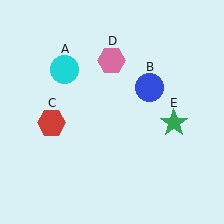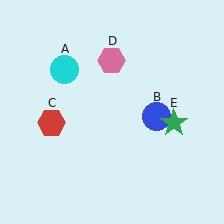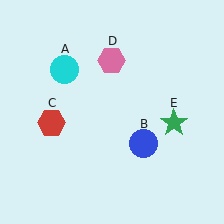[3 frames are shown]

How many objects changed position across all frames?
1 object changed position: blue circle (object B).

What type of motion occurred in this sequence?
The blue circle (object B) rotated clockwise around the center of the scene.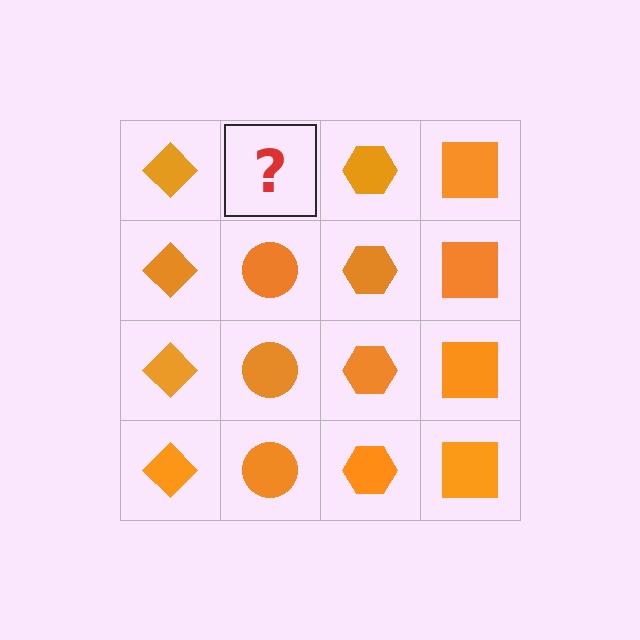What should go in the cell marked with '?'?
The missing cell should contain an orange circle.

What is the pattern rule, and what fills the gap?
The rule is that each column has a consistent shape. The gap should be filled with an orange circle.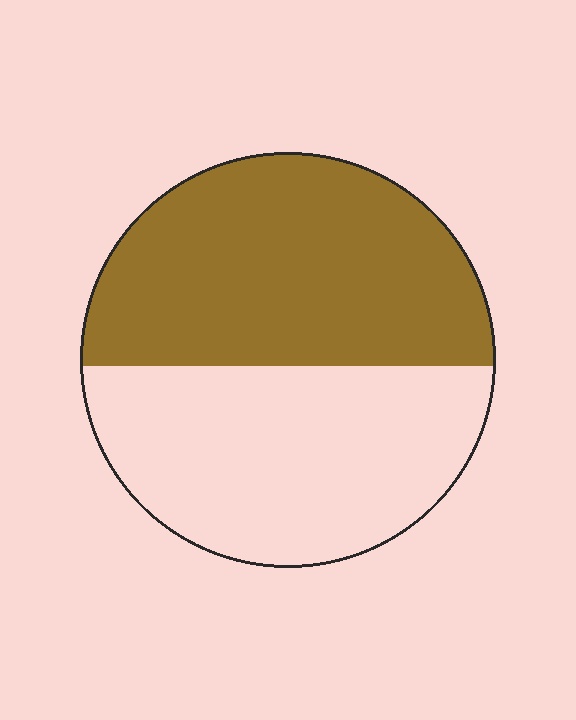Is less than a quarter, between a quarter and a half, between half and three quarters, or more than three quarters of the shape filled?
Between half and three quarters.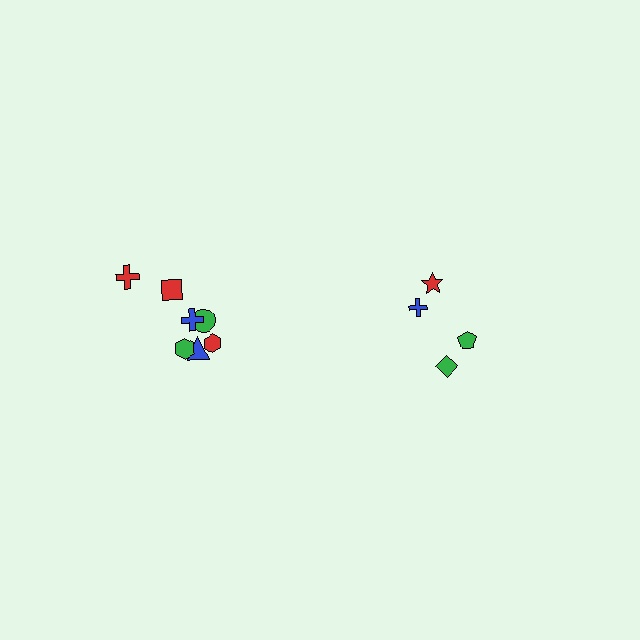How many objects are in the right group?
There are 4 objects.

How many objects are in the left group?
There are 7 objects.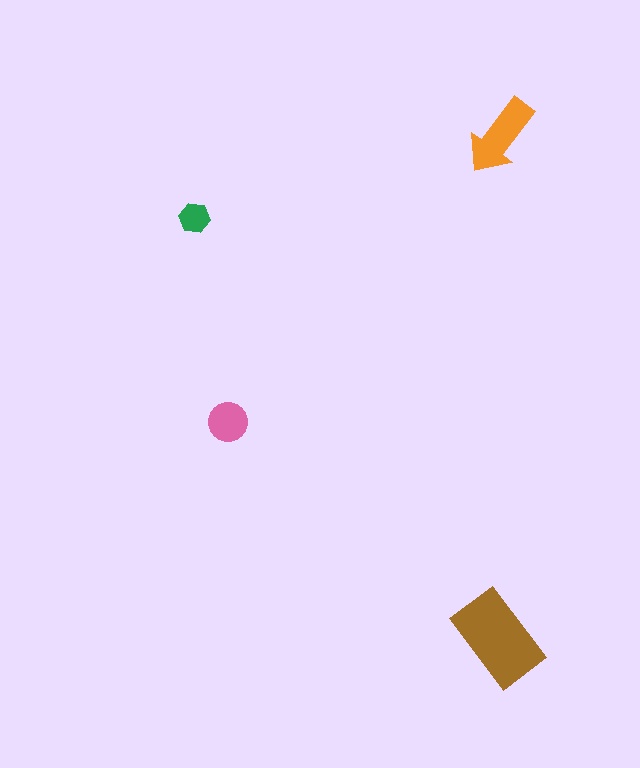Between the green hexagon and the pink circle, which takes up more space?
The pink circle.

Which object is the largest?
The brown rectangle.